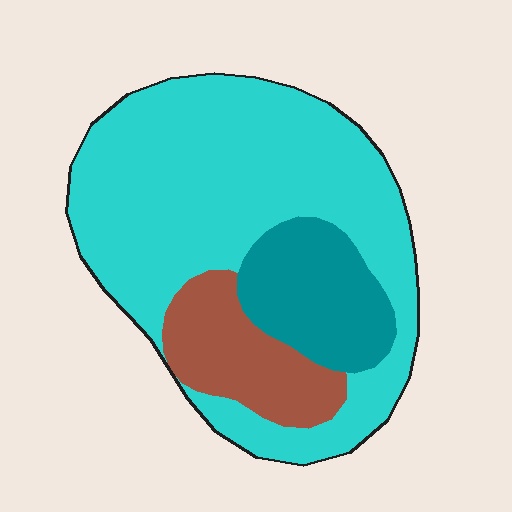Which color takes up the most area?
Cyan, at roughly 65%.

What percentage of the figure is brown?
Brown covers around 15% of the figure.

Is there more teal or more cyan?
Cyan.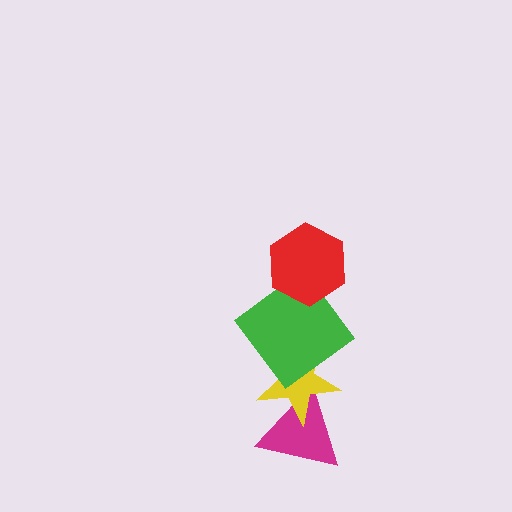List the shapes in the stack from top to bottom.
From top to bottom: the red hexagon, the green diamond, the yellow star, the magenta triangle.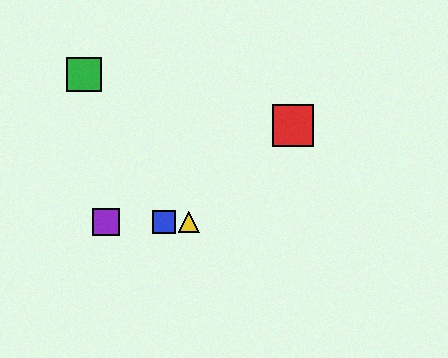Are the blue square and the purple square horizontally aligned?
Yes, both are at y≈222.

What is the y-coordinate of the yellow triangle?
The yellow triangle is at y≈222.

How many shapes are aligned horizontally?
3 shapes (the blue square, the yellow triangle, the purple square) are aligned horizontally.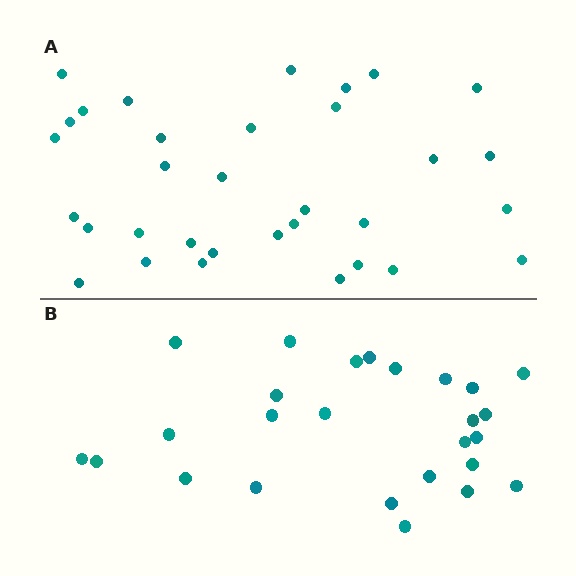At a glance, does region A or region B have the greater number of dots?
Region A (the top region) has more dots.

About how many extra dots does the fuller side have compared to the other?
Region A has roughly 8 or so more dots than region B.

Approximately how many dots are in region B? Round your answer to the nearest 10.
About 30 dots. (The exact count is 26, which rounds to 30.)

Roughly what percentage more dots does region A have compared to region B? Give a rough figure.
About 25% more.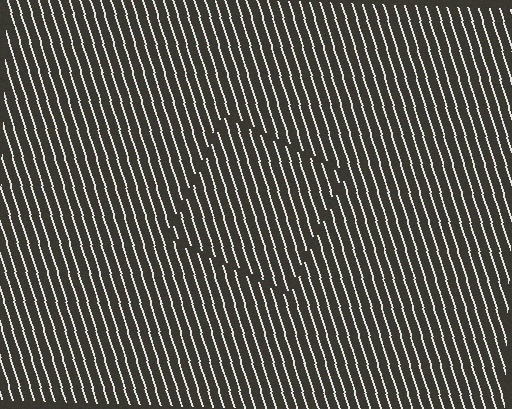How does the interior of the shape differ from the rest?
The interior of the shape contains the same grating, shifted by half a period — the contour is defined by the phase discontinuity where line-ends from the inner and outer gratings abut.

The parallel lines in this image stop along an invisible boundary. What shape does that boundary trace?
An illusory square. The interior of the shape contains the same grating, shifted by half a period — the contour is defined by the phase discontinuity where line-ends from the inner and outer gratings abut.